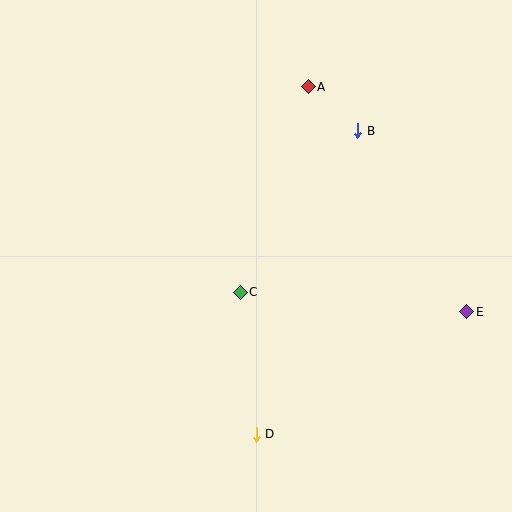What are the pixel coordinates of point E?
Point E is at (467, 312).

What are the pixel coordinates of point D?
Point D is at (256, 434).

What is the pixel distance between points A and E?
The distance between A and E is 275 pixels.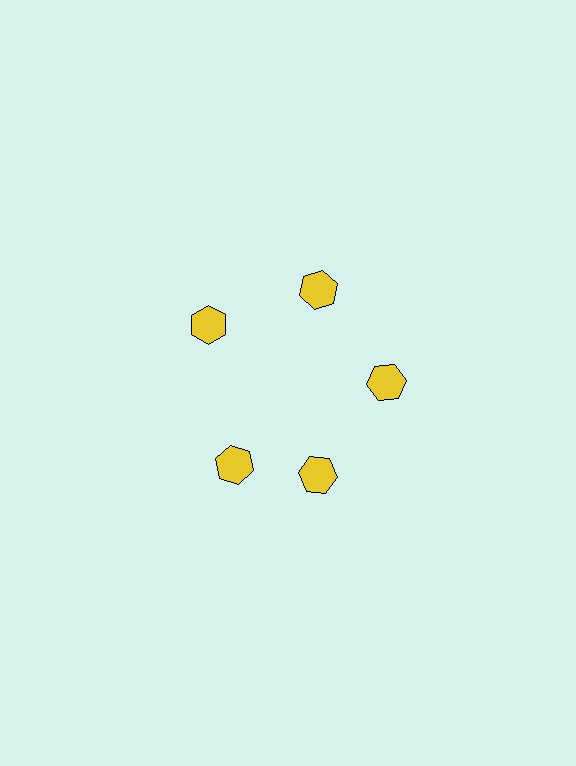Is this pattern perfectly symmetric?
No. The 5 yellow hexagons are arranged in a ring, but one element near the 8 o'clock position is rotated out of alignment along the ring, breaking the 5-fold rotational symmetry.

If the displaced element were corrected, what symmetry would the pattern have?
It would have 5-fold rotational symmetry — the pattern would map onto itself every 72 degrees.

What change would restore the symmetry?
The symmetry would be restored by rotating it back into even spacing with its neighbors so that all 5 hexagons sit at equal angles and equal distance from the center.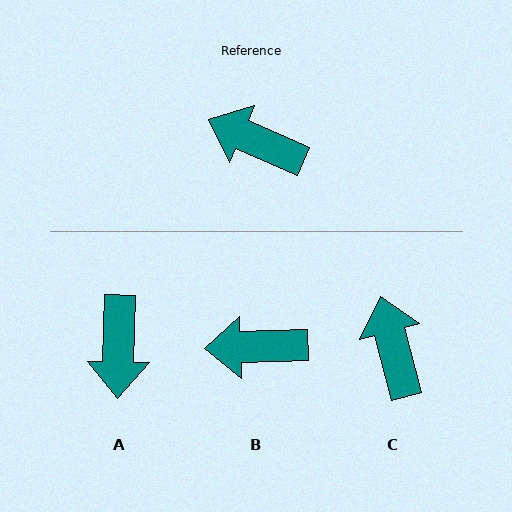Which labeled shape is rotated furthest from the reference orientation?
A, about 113 degrees away.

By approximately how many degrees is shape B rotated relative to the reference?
Approximately 26 degrees counter-clockwise.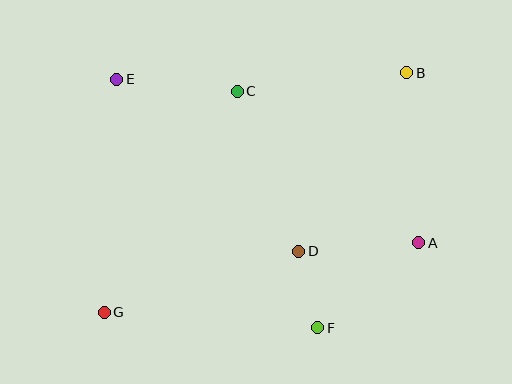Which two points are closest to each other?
Points D and F are closest to each other.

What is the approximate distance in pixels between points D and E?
The distance between D and E is approximately 251 pixels.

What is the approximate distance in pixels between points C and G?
The distance between C and G is approximately 258 pixels.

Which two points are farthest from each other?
Points B and G are farthest from each other.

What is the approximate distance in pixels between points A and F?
The distance between A and F is approximately 132 pixels.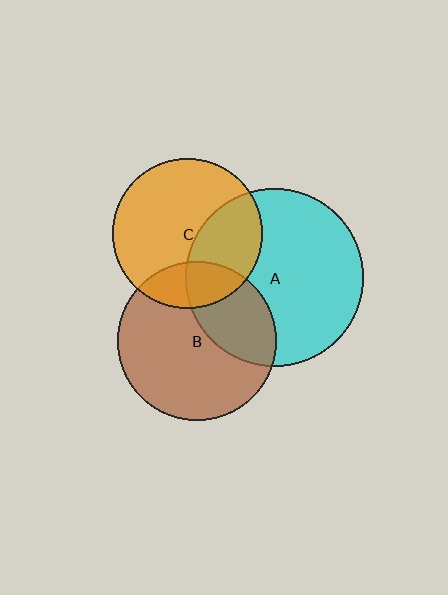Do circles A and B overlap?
Yes.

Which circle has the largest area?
Circle A (cyan).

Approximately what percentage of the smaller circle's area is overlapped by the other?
Approximately 30%.